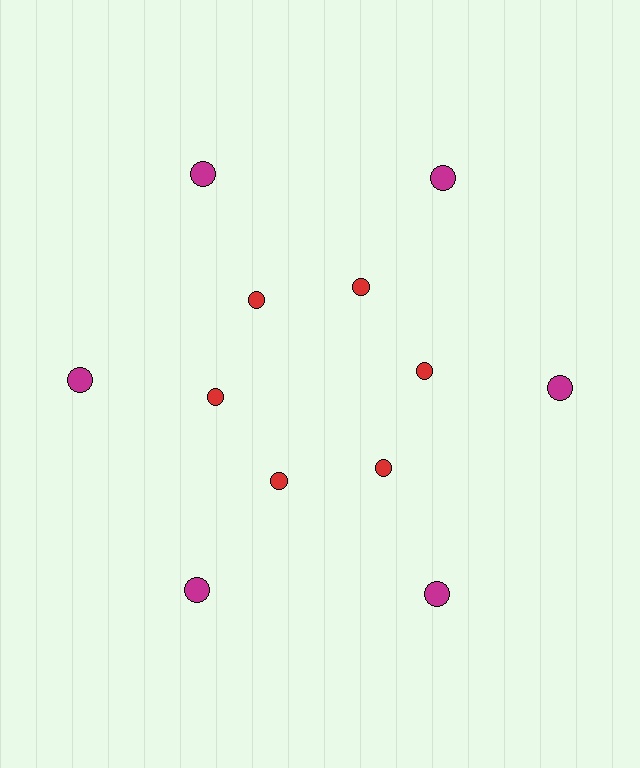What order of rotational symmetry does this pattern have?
This pattern has 6-fold rotational symmetry.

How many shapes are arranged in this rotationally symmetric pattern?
There are 12 shapes, arranged in 6 groups of 2.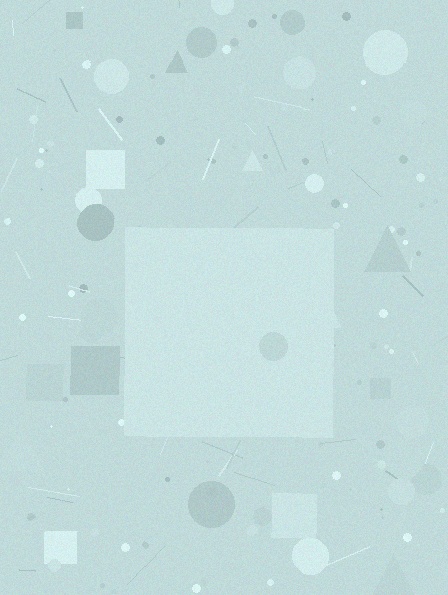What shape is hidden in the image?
A square is hidden in the image.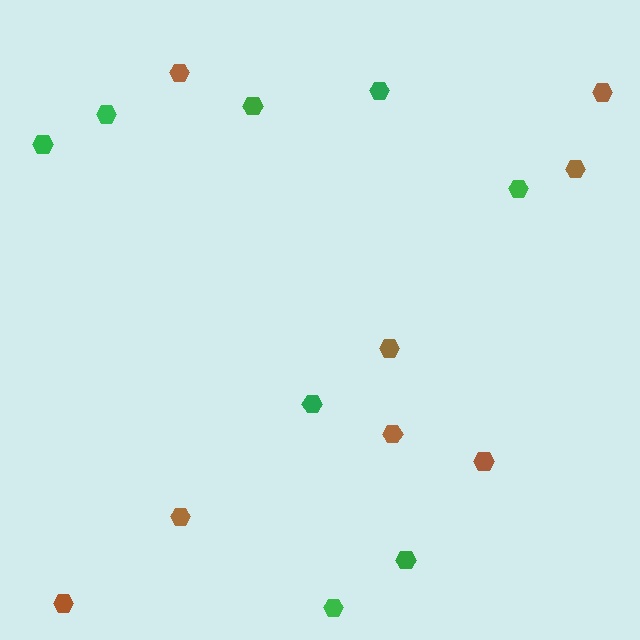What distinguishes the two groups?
There are 2 groups: one group of brown hexagons (8) and one group of green hexagons (8).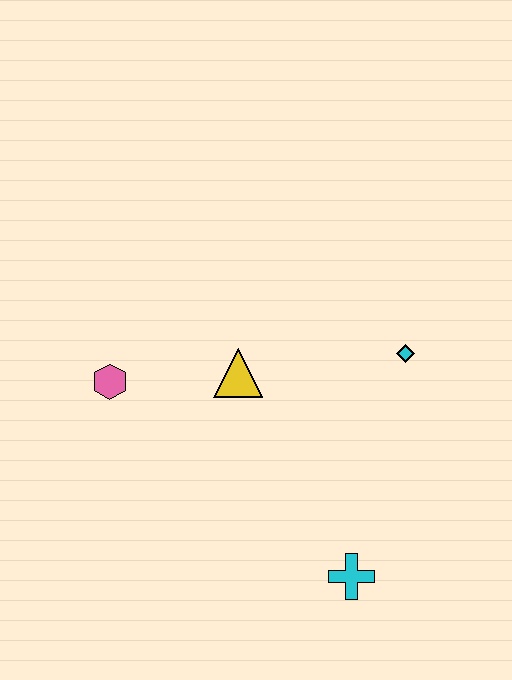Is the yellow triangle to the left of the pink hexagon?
No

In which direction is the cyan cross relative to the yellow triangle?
The cyan cross is below the yellow triangle.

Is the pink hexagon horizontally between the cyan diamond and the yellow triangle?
No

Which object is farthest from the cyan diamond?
The pink hexagon is farthest from the cyan diamond.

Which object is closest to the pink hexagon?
The yellow triangle is closest to the pink hexagon.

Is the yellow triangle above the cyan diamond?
No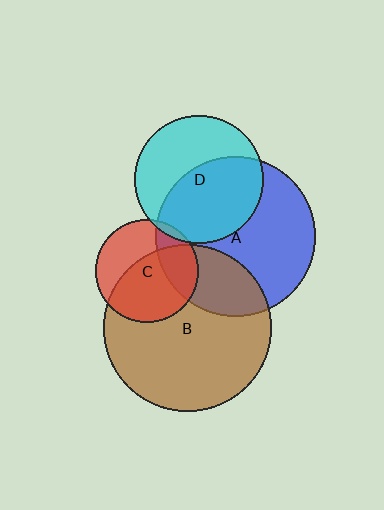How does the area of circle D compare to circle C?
Approximately 1.6 times.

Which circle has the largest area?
Circle B (brown).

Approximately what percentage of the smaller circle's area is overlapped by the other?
Approximately 25%.